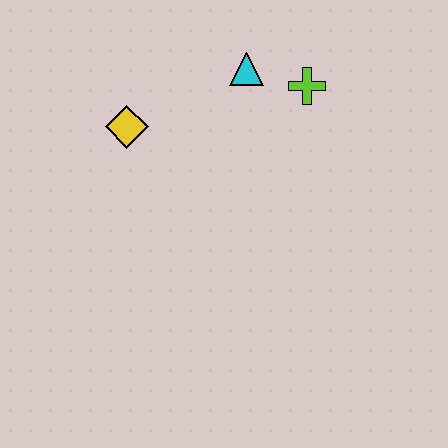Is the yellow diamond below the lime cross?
Yes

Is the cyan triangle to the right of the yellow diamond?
Yes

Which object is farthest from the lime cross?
The yellow diamond is farthest from the lime cross.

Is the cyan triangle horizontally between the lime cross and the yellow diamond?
Yes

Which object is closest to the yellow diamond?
The cyan triangle is closest to the yellow diamond.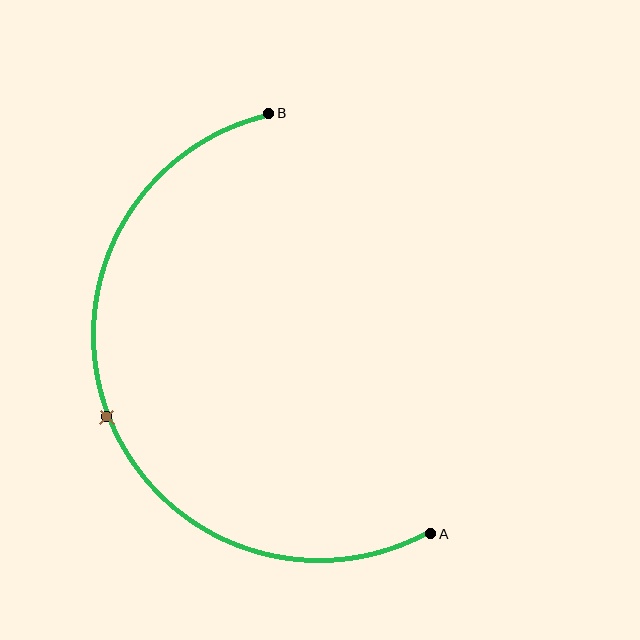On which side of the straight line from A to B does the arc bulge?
The arc bulges to the left of the straight line connecting A and B.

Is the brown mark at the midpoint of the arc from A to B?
Yes. The brown mark lies on the arc at equal arc-length from both A and B — it is the arc midpoint.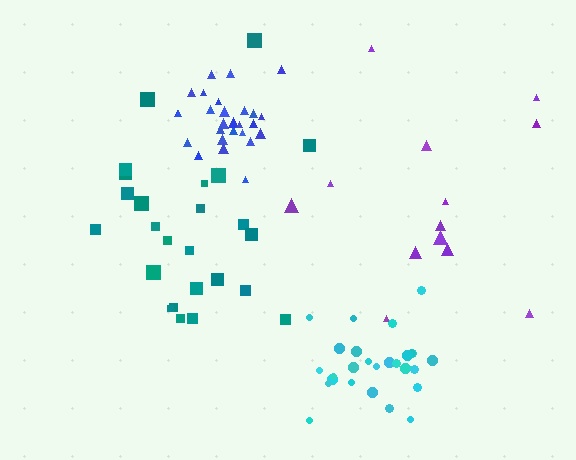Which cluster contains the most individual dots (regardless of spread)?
Cyan (27).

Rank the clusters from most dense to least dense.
blue, cyan, teal, purple.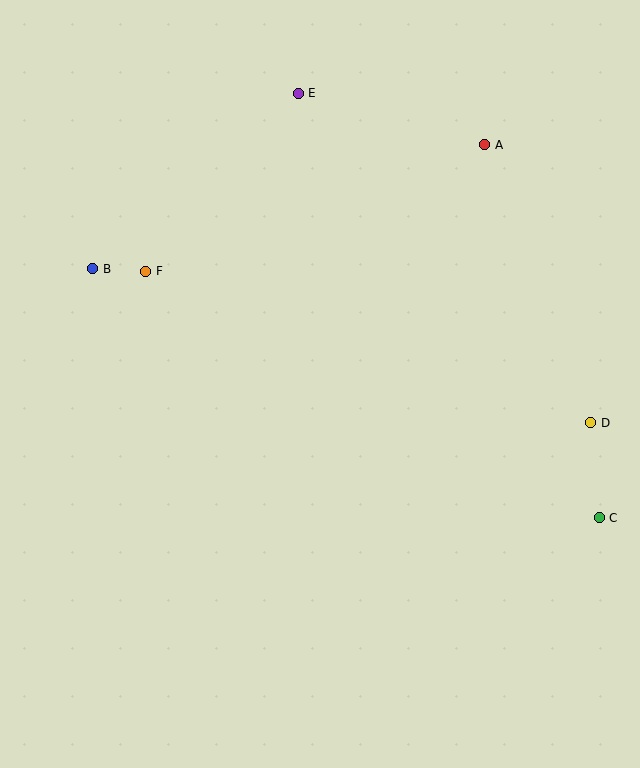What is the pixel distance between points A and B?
The distance between A and B is 411 pixels.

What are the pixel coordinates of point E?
Point E is at (298, 93).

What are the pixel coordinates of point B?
Point B is at (93, 269).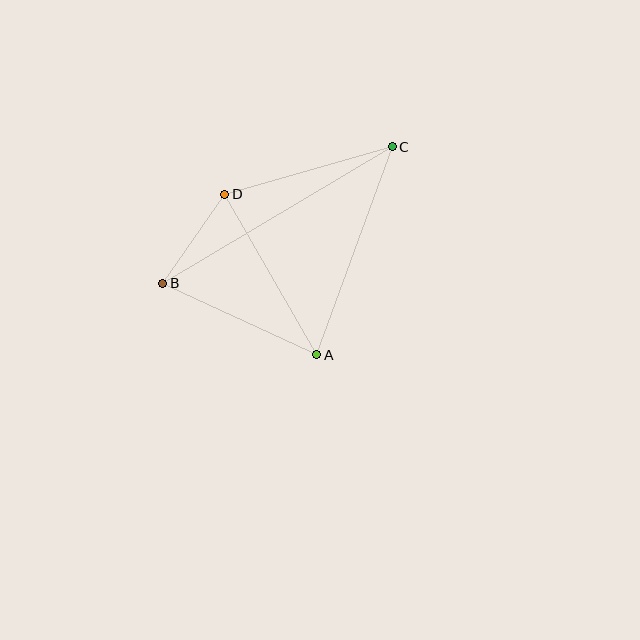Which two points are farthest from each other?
Points B and C are farthest from each other.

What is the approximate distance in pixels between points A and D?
The distance between A and D is approximately 185 pixels.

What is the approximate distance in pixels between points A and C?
The distance between A and C is approximately 221 pixels.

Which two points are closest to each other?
Points B and D are closest to each other.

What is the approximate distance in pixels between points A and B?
The distance between A and B is approximately 170 pixels.